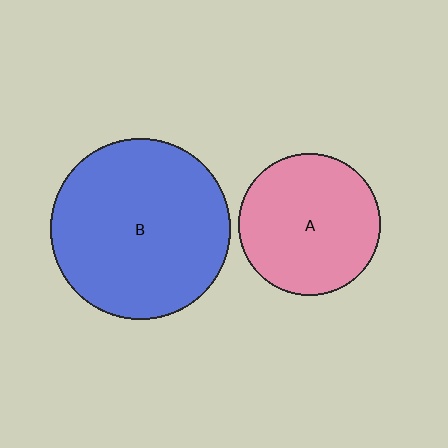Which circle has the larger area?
Circle B (blue).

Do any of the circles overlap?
No, none of the circles overlap.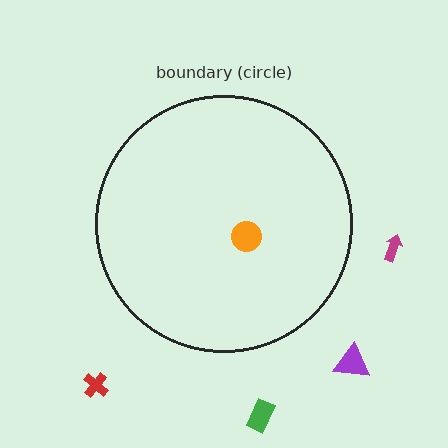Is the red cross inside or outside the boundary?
Outside.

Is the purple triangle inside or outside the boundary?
Outside.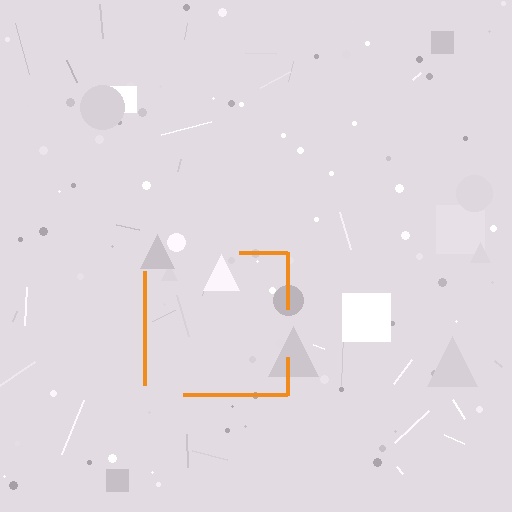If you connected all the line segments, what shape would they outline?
They would outline a square.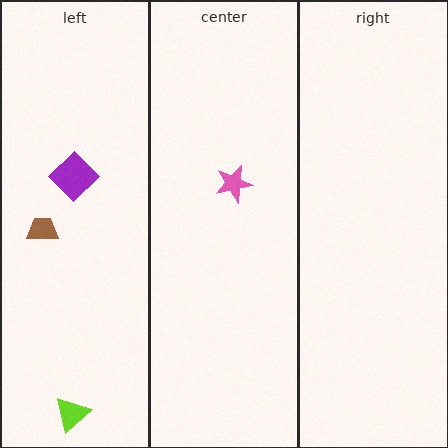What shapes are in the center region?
The pink star.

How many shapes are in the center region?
1.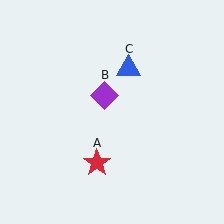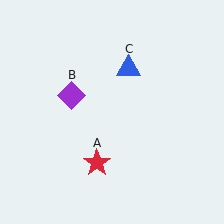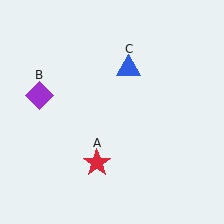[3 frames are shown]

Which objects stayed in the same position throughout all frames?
Red star (object A) and blue triangle (object C) remained stationary.